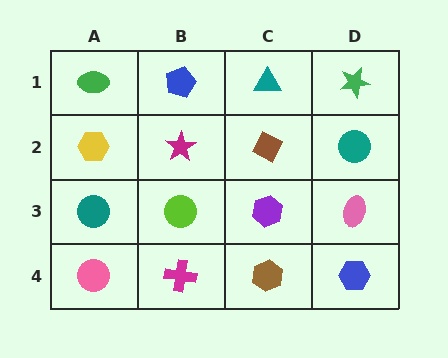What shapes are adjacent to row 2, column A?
A green ellipse (row 1, column A), a teal circle (row 3, column A), a magenta star (row 2, column B).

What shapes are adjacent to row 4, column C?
A purple hexagon (row 3, column C), a magenta cross (row 4, column B), a blue hexagon (row 4, column D).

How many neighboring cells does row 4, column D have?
2.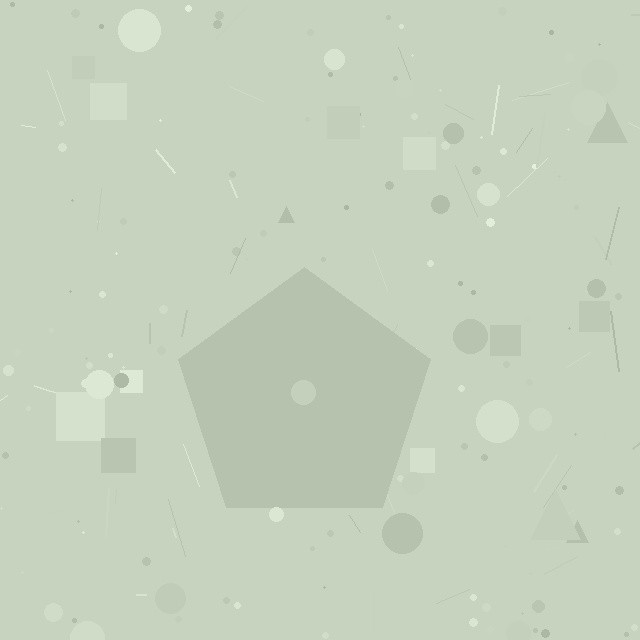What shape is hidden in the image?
A pentagon is hidden in the image.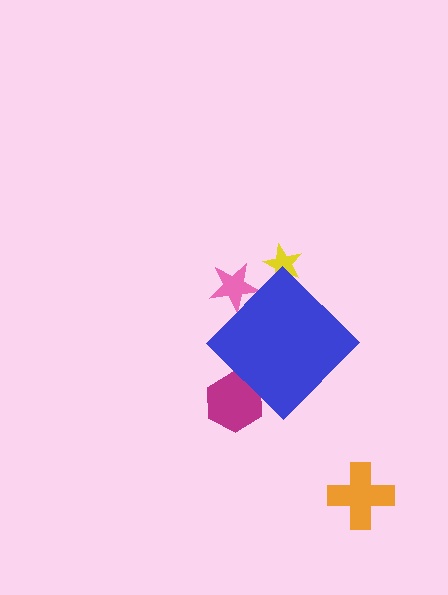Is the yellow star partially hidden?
Yes, the yellow star is partially hidden behind the blue diamond.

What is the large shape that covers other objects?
A blue diamond.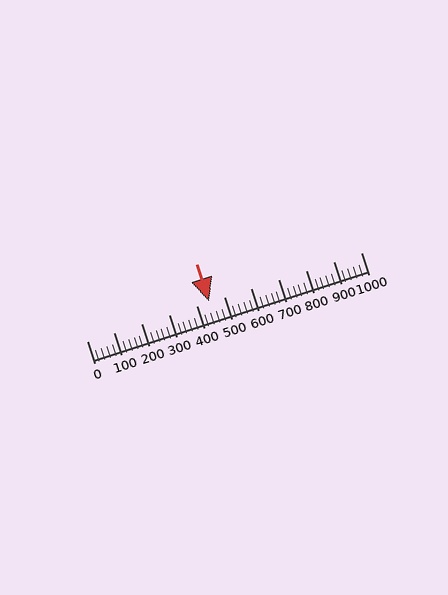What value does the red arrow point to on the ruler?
The red arrow points to approximately 444.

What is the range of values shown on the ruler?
The ruler shows values from 0 to 1000.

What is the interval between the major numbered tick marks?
The major tick marks are spaced 100 units apart.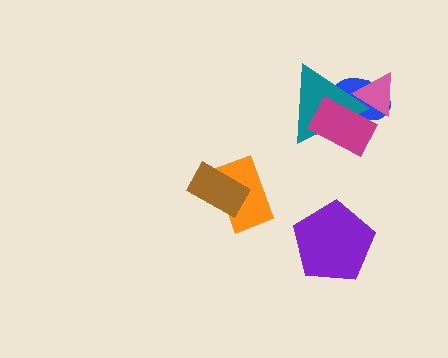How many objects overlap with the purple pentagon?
0 objects overlap with the purple pentagon.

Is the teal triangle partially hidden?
Yes, it is partially covered by another shape.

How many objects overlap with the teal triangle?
3 objects overlap with the teal triangle.